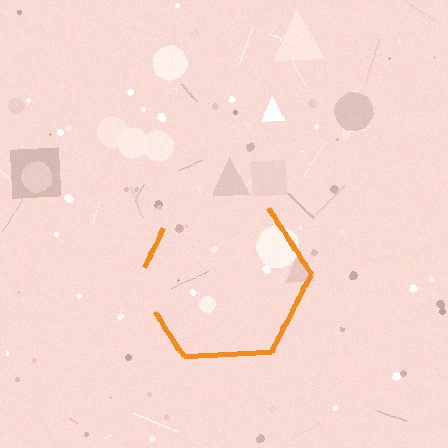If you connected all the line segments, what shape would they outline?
They would outline a hexagon.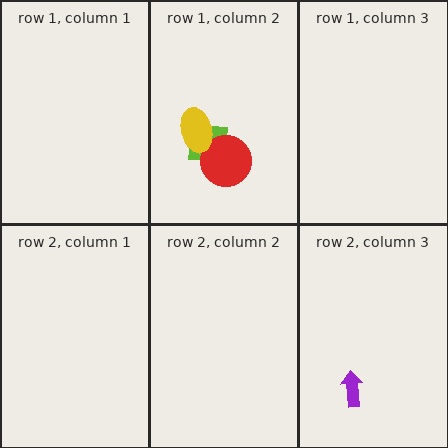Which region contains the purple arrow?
The row 2, column 3 region.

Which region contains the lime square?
The row 1, column 2 region.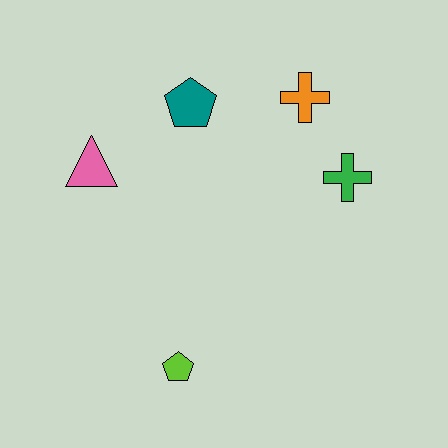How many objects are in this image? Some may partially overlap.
There are 5 objects.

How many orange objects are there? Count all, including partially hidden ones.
There is 1 orange object.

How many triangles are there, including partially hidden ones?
There is 1 triangle.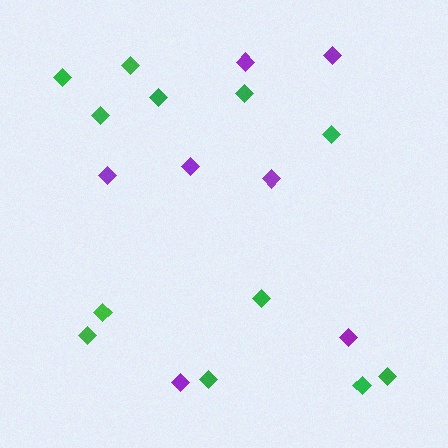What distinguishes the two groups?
There are 2 groups: one group of green diamonds (12) and one group of purple diamonds (7).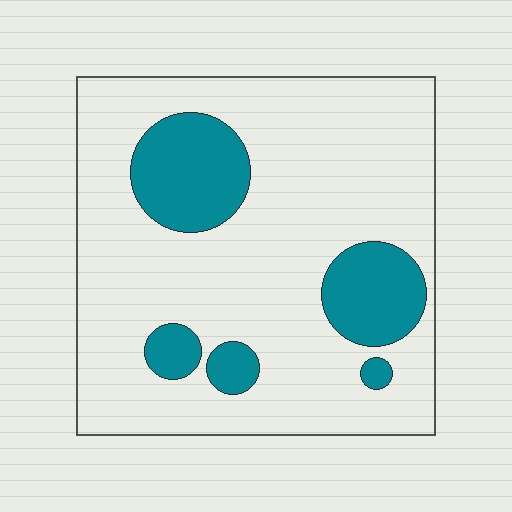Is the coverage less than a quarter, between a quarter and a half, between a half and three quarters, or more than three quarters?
Less than a quarter.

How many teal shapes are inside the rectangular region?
5.